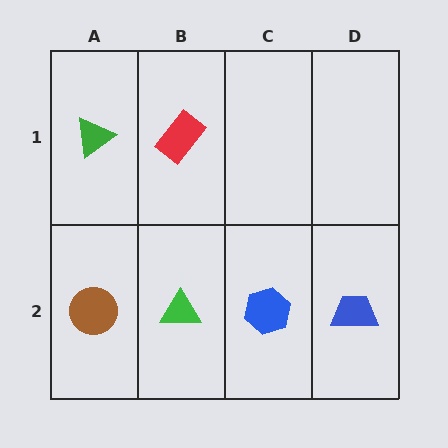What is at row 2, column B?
A green triangle.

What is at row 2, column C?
A blue hexagon.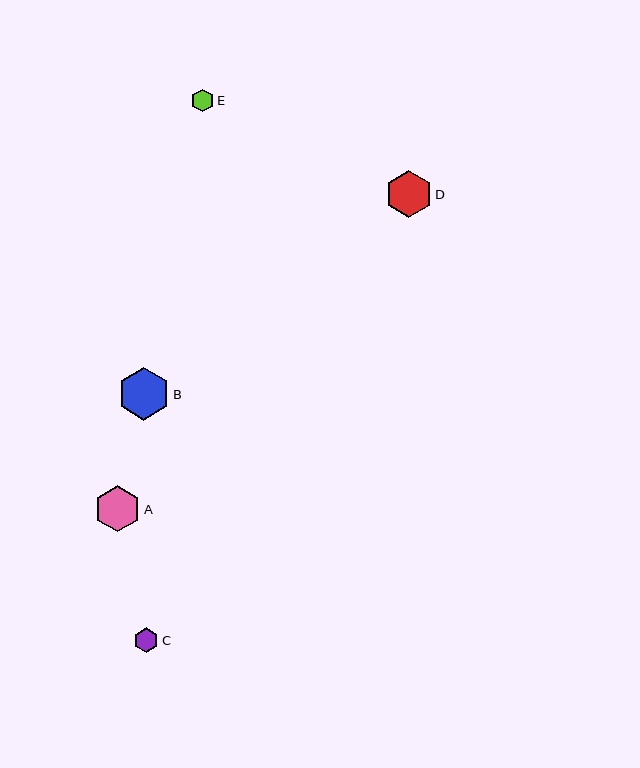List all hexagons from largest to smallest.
From largest to smallest: B, D, A, C, E.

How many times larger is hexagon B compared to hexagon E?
Hexagon B is approximately 2.3 times the size of hexagon E.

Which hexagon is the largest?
Hexagon B is the largest with a size of approximately 53 pixels.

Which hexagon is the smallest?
Hexagon E is the smallest with a size of approximately 23 pixels.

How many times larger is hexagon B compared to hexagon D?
Hexagon B is approximately 1.1 times the size of hexagon D.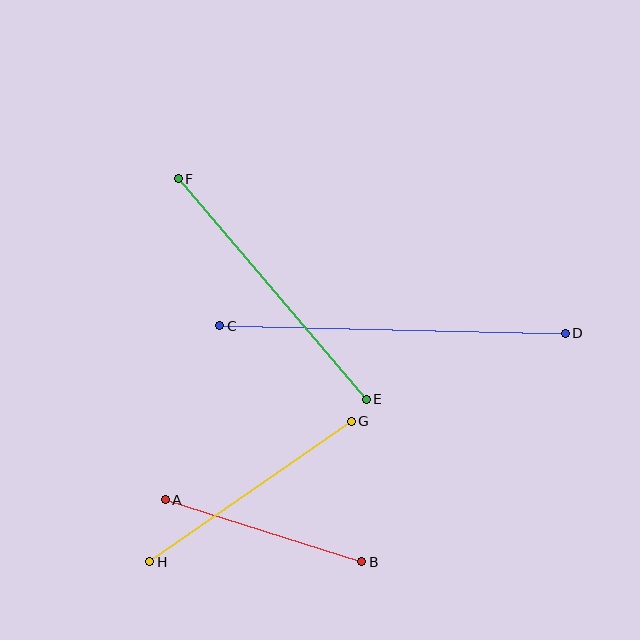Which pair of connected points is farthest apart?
Points C and D are farthest apart.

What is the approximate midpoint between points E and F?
The midpoint is at approximately (272, 289) pixels.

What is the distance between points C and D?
The distance is approximately 346 pixels.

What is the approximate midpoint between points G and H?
The midpoint is at approximately (251, 492) pixels.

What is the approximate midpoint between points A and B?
The midpoint is at approximately (263, 531) pixels.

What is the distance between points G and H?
The distance is approximately 246 pixels.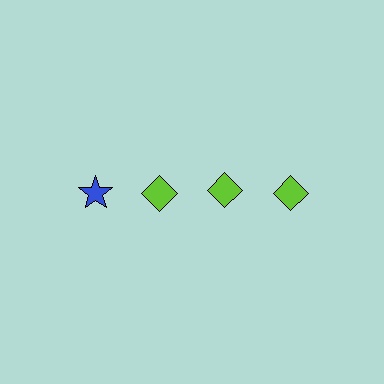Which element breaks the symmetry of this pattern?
The blue star in the top row, leftmost column breaks the symmetry. All other shapes are lime diamonds.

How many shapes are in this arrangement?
There are 4 shapes arranged in a grid pattern.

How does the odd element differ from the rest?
It differs in both color (blue instead of lime) and shape (star instead of diamond).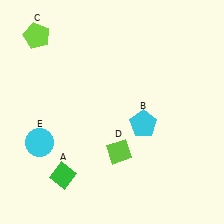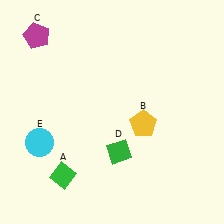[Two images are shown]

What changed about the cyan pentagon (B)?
In Image 1, B is cyan. In Image 2, it changed to yellow.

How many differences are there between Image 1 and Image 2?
There are 3 differences between the two images.